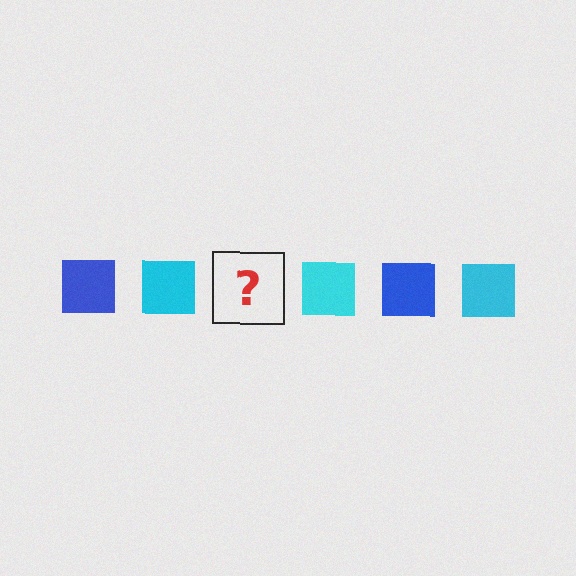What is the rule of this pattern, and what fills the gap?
The rule is that the pattern cycles through blue, cyan squares. The gap should be filled with a blue square.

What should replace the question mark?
The question mark should be replaced with a blue square.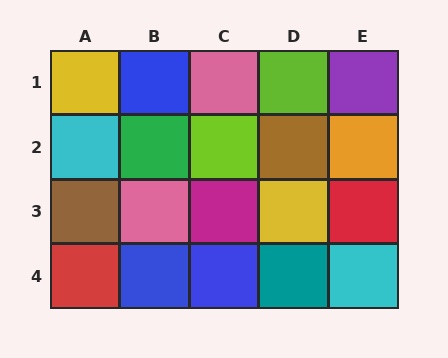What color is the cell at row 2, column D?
Brown.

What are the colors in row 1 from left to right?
Yellow, blue, pink, lime, purple.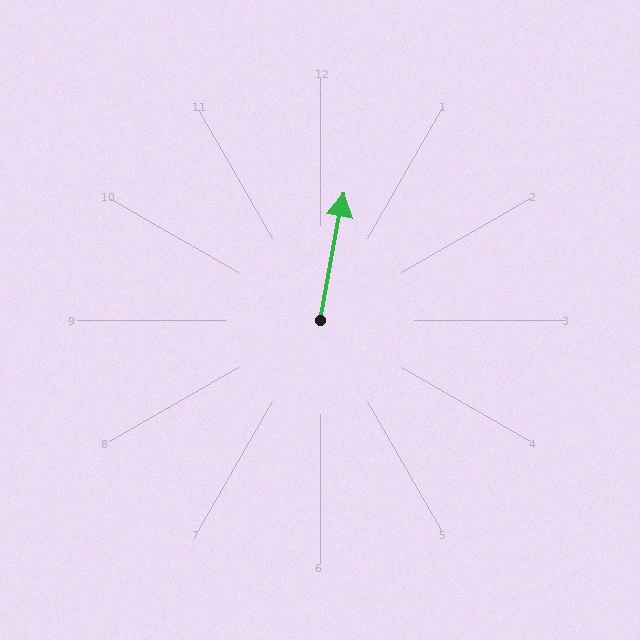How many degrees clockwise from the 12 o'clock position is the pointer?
Approximately 10 degrees.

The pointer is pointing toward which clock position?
Roughly 12 o'clock.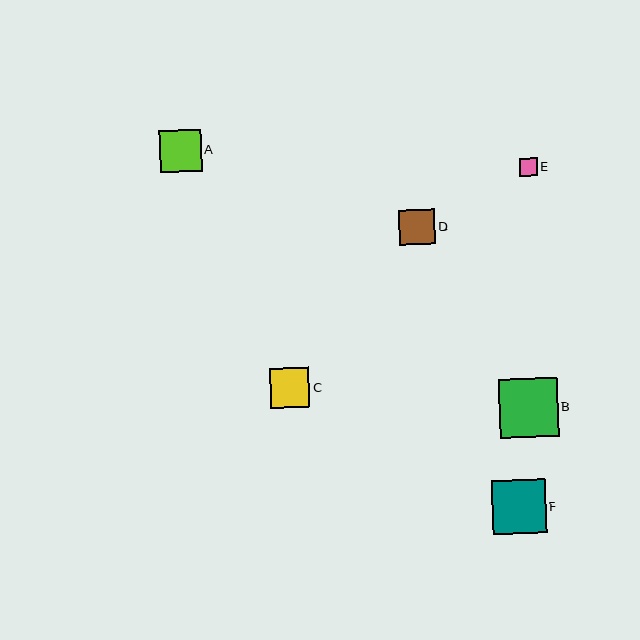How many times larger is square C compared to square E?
Square C is approximately 2.3 times the size of square E.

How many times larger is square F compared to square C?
Square F is approximately 1.4 times the size of square C.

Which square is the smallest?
Square E is the smallest with a size of approximately 18 pixels.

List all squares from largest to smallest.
From largest to smallest: B, F, A, C, D, E.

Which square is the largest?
Square B is the largest with a size of approximately 58 pixels.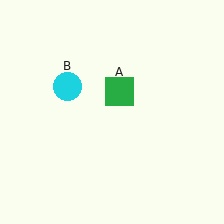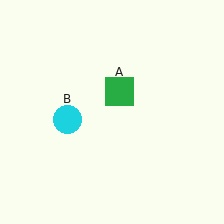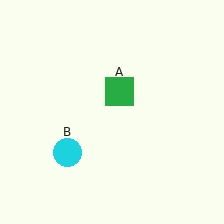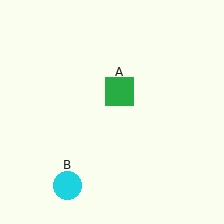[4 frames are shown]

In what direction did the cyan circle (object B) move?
The cyan circle (object B) moved down.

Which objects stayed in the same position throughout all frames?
Green square (object A) remained stationary.